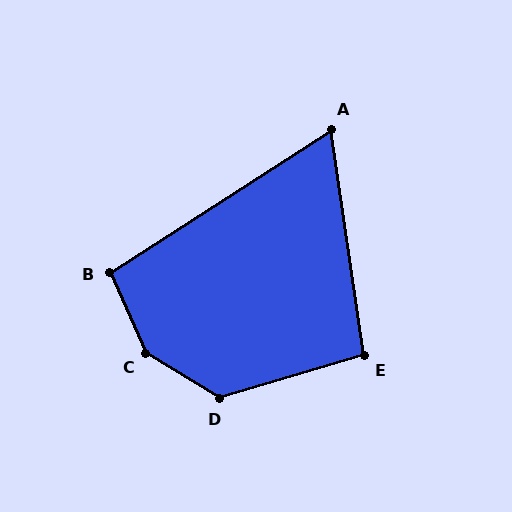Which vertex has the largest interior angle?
C, at approximately 145 degrees.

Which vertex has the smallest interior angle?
A, at approximately 65 degrees.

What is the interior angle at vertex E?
Approximately 98 degrees (obtuse).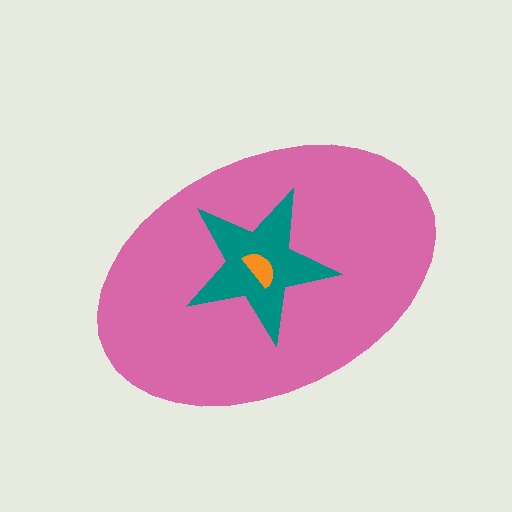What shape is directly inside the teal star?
The orange semicircle.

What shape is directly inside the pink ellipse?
The teal star.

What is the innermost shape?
The orange semicircle.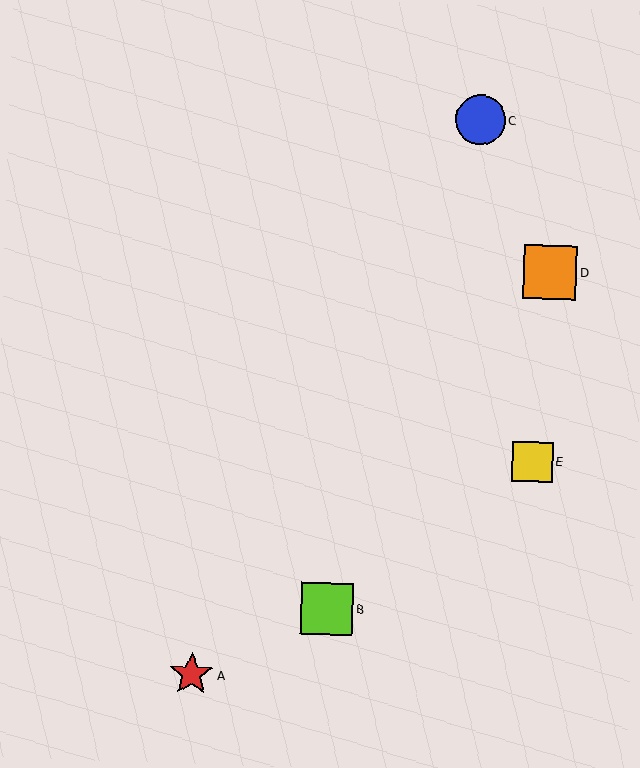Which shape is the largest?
The orange square (labeled D) is the largest.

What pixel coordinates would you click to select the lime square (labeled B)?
Click at (327, 609) to select the lime square B.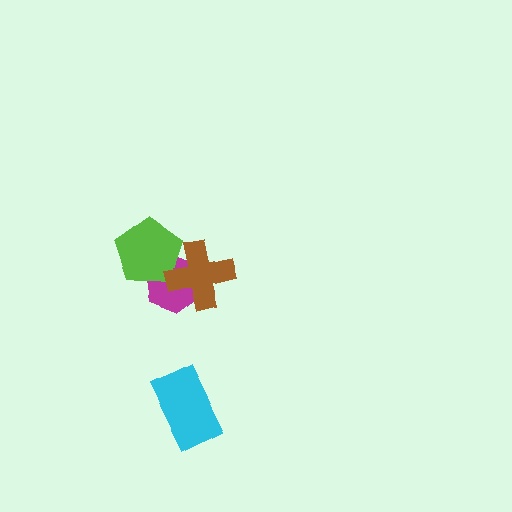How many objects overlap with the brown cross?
2 objects overlap with the brown cross.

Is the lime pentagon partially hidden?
Yes, it is partially covered by another shape.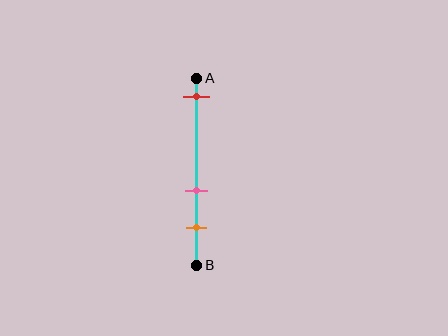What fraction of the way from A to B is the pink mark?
The pink mark is approximately 60% (0.6) of the way from A to B.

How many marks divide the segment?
There are 3 marks dividing the segment.